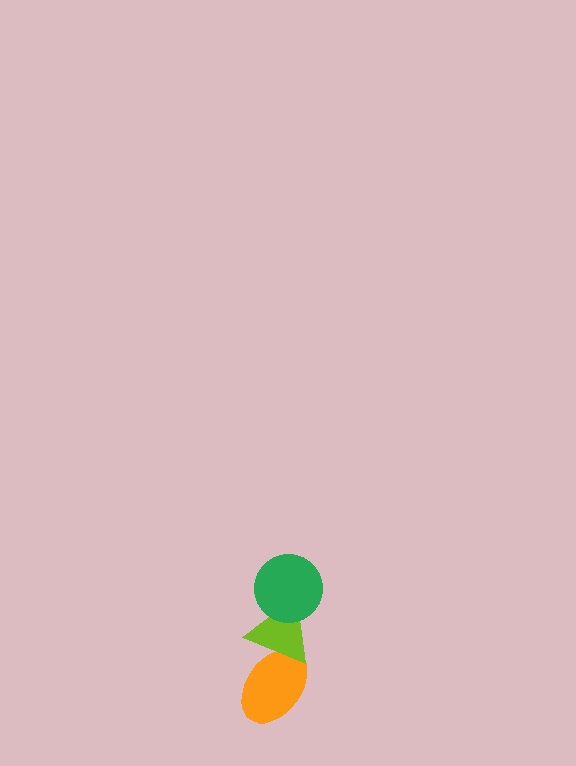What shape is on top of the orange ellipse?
The lime triangle is on top of the orange ellipse.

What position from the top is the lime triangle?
The lime triangle is 2nd from the top.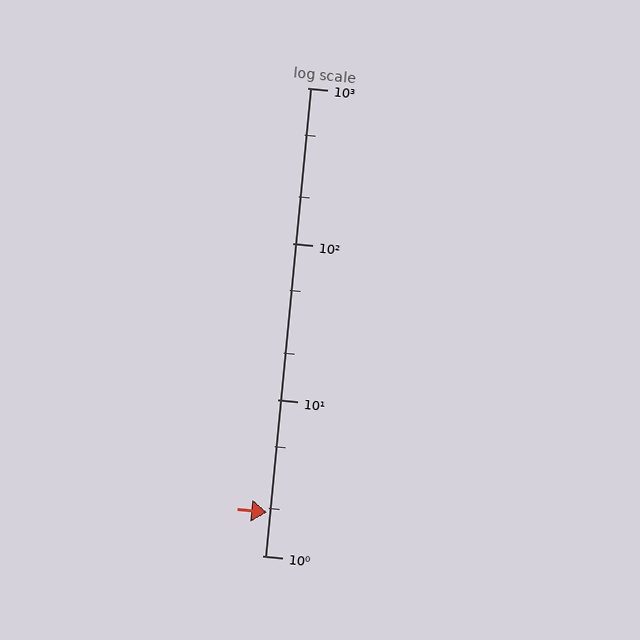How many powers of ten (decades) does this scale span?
The scale spans 3 decades, from 1 to 1000.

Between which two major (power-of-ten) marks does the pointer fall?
The pointer is between 1 and 10.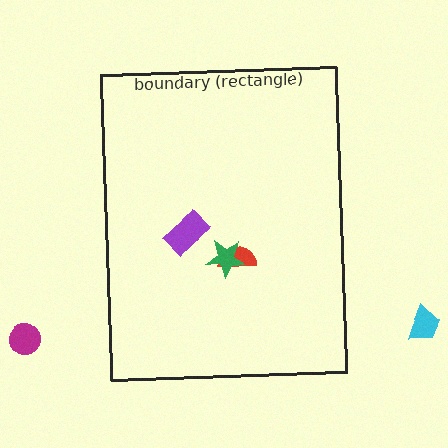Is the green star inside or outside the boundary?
Inside.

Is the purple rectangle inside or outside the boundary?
Inside.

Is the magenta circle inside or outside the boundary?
Outside.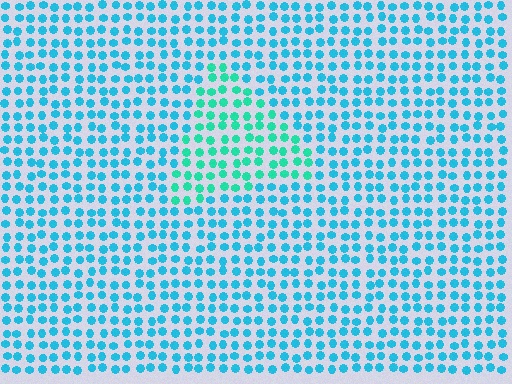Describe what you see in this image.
The image is filled with small cyan elements in a uniform arrangement. A triangle-shaped region is visible where the elements are tinted to a slightly different hue, forming a subtle color boundary.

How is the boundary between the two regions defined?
The boundary is defined purely by a slight shift in hue (about 30 degrees). Spacing, size, and orientation are identical on both sides.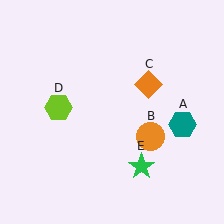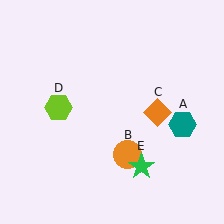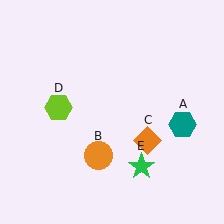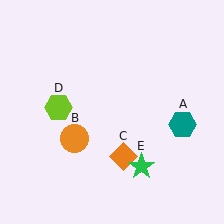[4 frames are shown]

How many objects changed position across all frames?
2 objects changed position: orange circle (object B), orange diamond (object C).